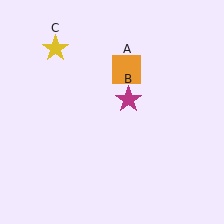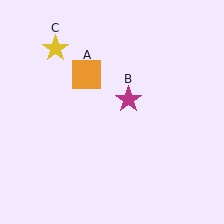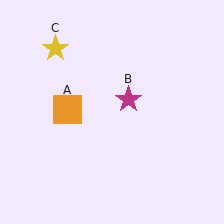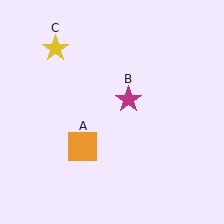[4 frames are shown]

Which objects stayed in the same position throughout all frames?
Magenta star (object B) and yellow star (object C) remained stationary.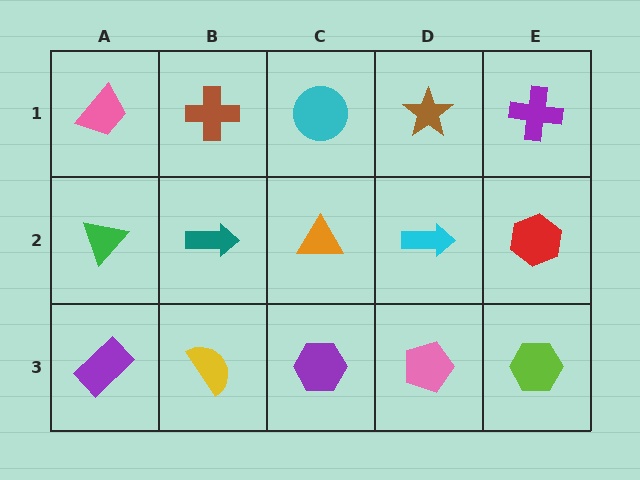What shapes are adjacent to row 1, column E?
A red hexagon (row 2, column E), a brown star (row 1, column D).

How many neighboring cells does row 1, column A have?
2.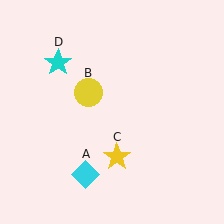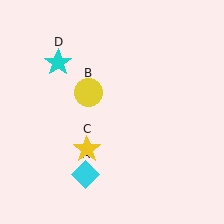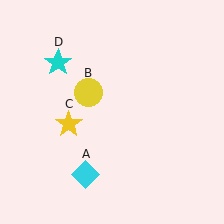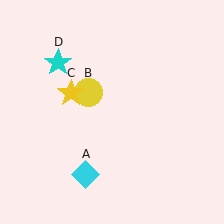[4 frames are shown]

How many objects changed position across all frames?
1 object changed position: yellow star (object C).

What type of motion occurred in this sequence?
The yellow star (object C) rotated clockwise around the center of the scene.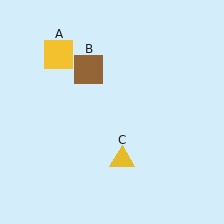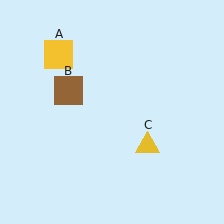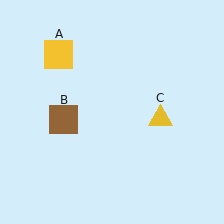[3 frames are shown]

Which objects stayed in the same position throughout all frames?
Yellow square (object A) remained stationary.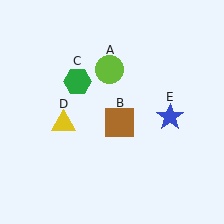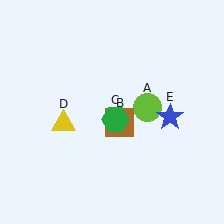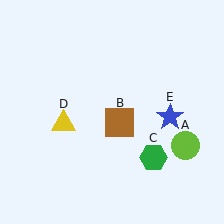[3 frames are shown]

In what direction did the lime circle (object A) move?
The lime circle (object A) moved down and to the right.